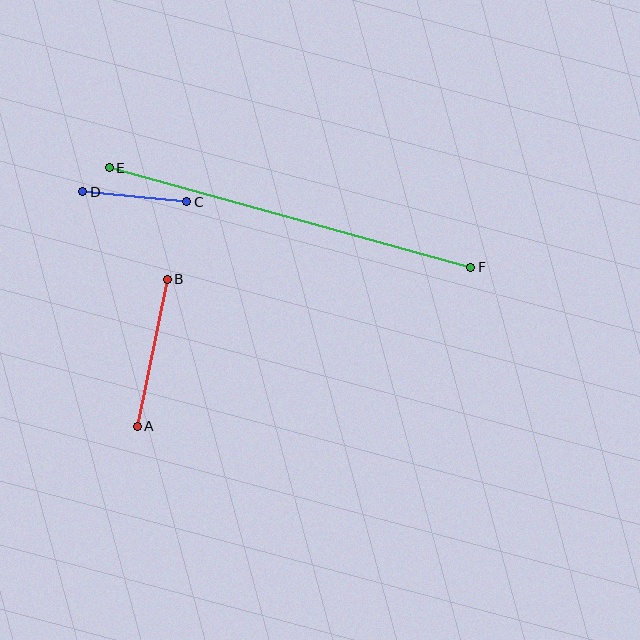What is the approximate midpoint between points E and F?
The midpoint is at approximately (290, 218) pixels.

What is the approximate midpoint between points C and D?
The midpoint is at approximately (135, 197) pixels.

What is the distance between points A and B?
The distance is approximately 150 pixels.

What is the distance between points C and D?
The distance is approximately 105 pixels.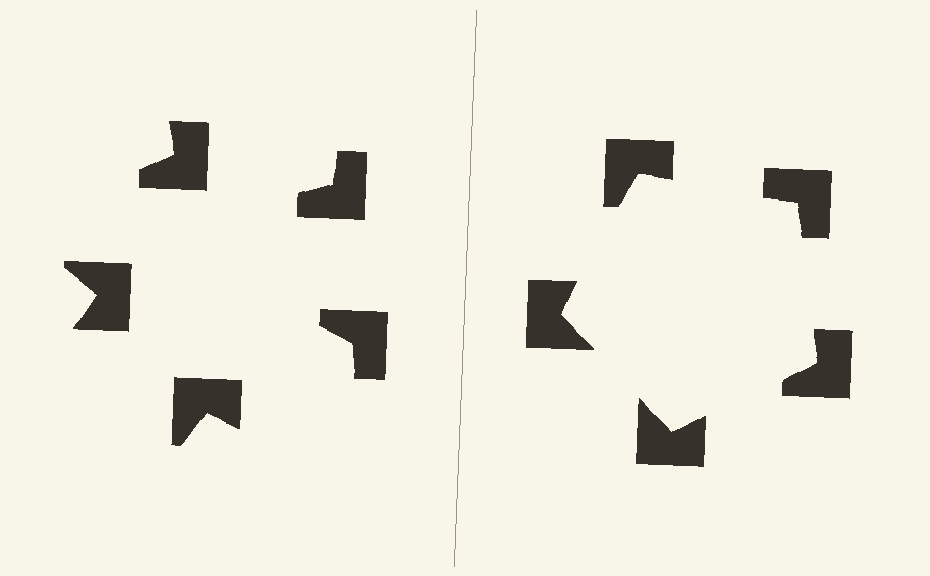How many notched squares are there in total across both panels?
10 — 5 on each side.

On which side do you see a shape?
An illusory pentagon appears on the right side. On the left side the wedge cuts are rotated, so no coherent shape forms.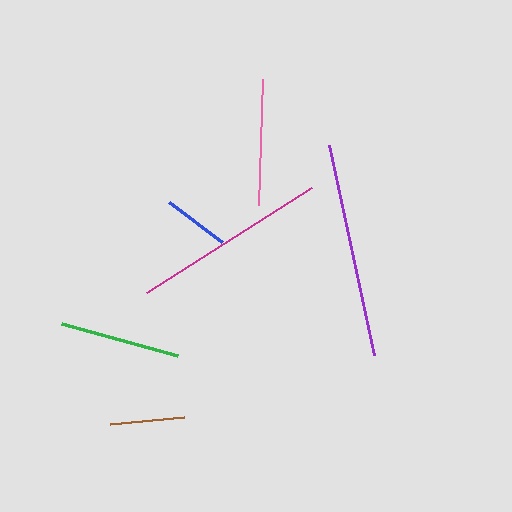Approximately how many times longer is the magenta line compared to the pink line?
The magenta line is approximately 1.6 times the length of the pink line.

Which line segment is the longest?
The purple line is the longest at approximately 215 pixels.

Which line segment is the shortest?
The blue line is the shortest at approximately 66 pixels.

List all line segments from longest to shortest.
From longest to shortest: purple, magenta, pink, green, brown, blue.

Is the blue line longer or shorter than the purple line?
The purple line is longer than the blue line.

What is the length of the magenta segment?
The magenta segment is approximately 196 pixels long.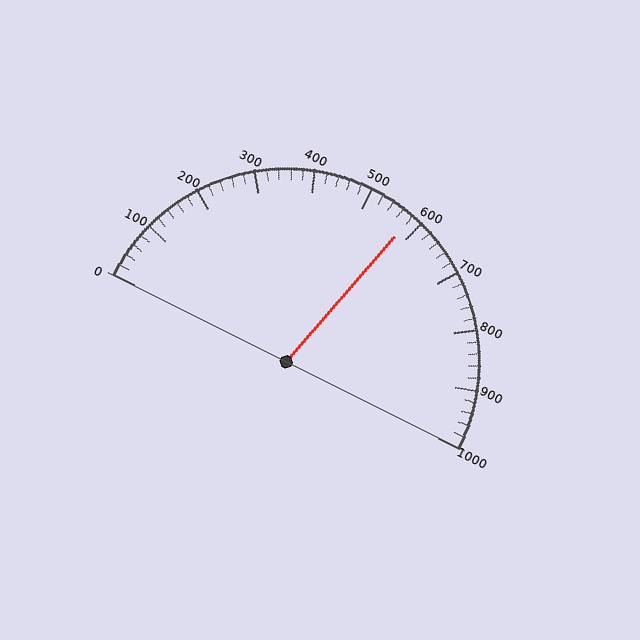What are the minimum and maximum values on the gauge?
The gauge ranges from 0 to 1000.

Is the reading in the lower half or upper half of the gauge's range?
The reading is in the upper half of the range (0 to 1000).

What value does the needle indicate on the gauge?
The needle indicates approximately 580.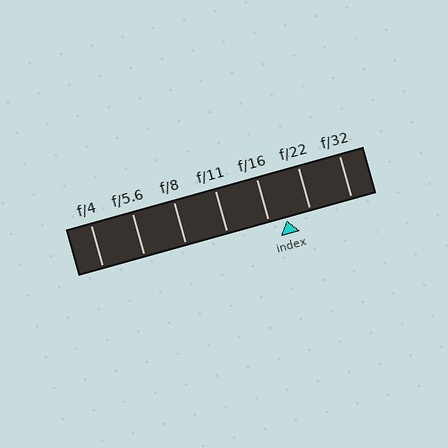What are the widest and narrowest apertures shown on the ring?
The widest aperture shown is f/4 and the narrowest is f/32.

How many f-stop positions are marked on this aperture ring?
There are 7 f-stop positions marked.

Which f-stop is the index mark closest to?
The index mark is closest to f/16.